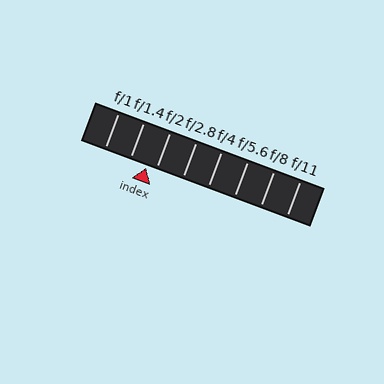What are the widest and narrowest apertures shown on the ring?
The widest aperture shown is f/1 and the narrowest is f/11.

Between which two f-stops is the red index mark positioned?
The index mark is between f/1.4 and f/2.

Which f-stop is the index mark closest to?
The index mark is closest to f/2.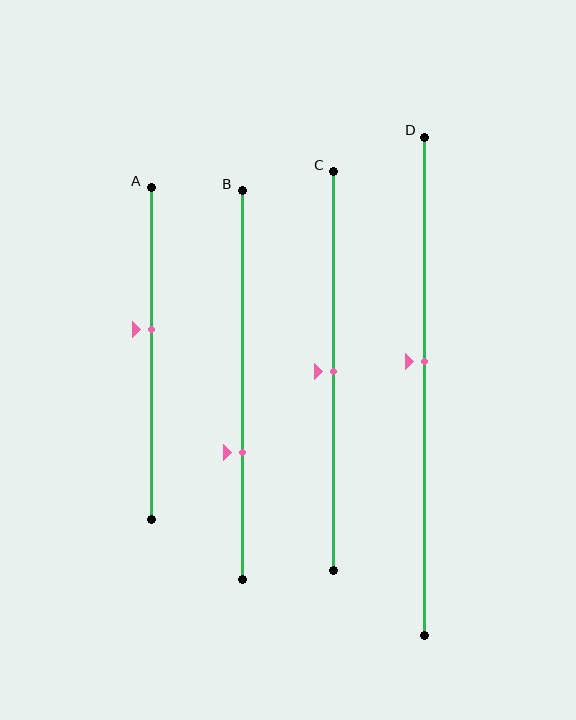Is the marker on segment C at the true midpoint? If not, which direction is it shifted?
Yes, the marker on segment C is at the true midpoint.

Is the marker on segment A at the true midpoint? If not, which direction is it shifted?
No, the marker on segment A is shifted upward by about 7% of the segment length.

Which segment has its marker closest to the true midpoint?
Segment C has its marker closest to the true midpoint.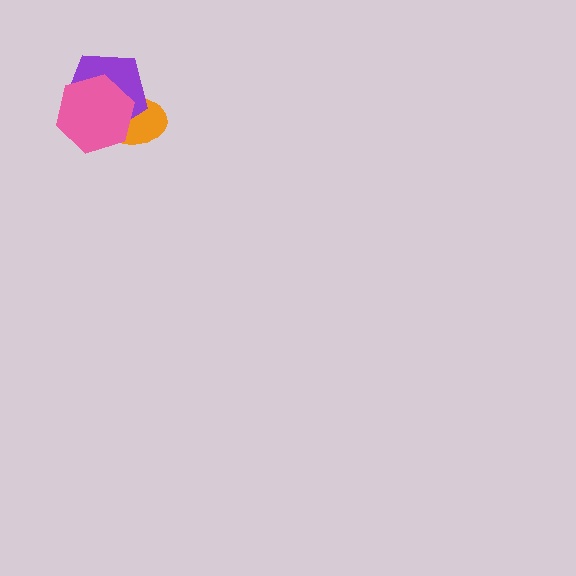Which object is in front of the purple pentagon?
The pink hexagon is in front of the purple pentagon.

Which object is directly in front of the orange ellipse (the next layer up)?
The purple pentagon is directly in front of the orange ellipse.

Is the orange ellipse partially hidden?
Yes, it is partially covered by another shape.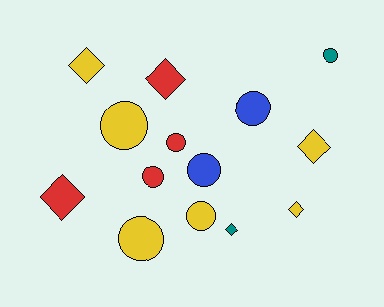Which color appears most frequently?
Yellow, with 6 objects.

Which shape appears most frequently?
Circle, with 8 objects.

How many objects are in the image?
There are 14 objects.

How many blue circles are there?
There are 2 blue circles.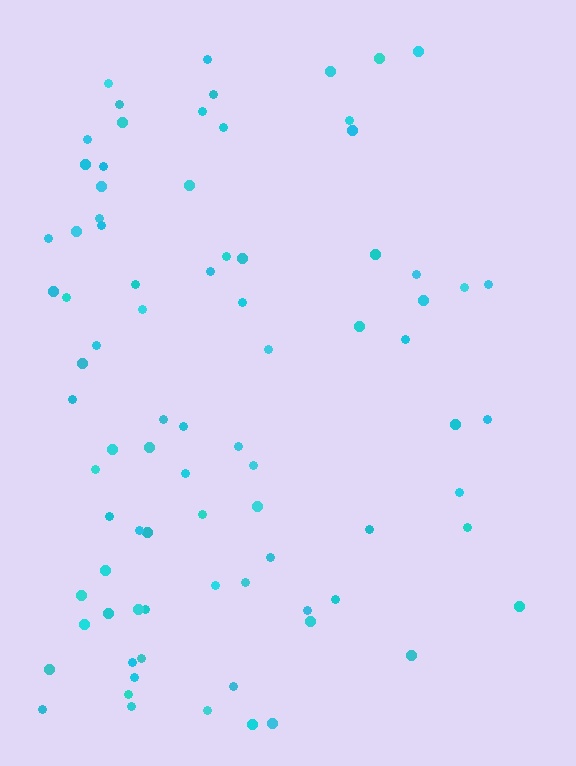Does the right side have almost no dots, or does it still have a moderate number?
Still a moderate number, just noticeably fewer than the left.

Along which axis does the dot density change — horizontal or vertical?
Horizontal.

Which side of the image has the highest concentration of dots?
The left.